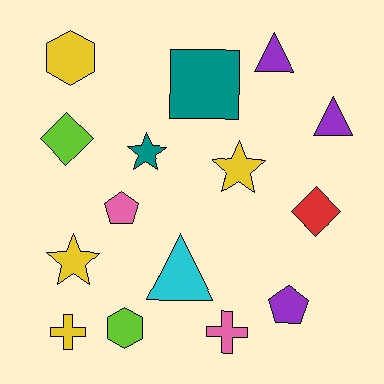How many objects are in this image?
There are 15 objects.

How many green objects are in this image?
There are no green objects.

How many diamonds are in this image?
There are 2 diamonds.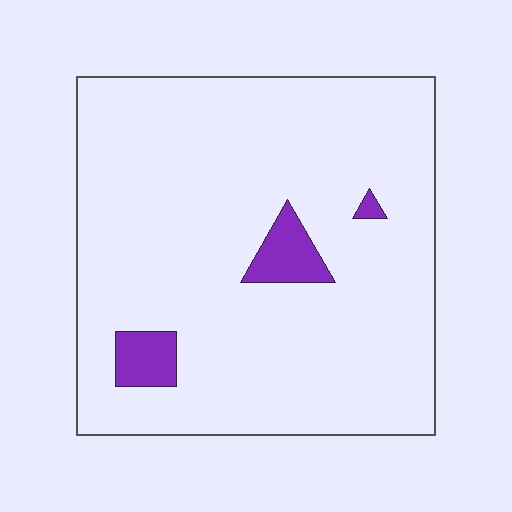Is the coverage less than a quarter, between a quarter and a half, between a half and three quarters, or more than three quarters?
Less than a quarter.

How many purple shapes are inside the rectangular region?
3.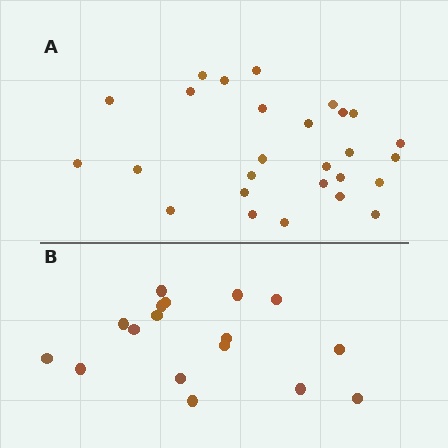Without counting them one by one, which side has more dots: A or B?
Region A (the top region) has more dots.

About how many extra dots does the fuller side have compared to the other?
Region A has roughly 10 or so more dots than region B.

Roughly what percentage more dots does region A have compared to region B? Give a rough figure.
About 60% more.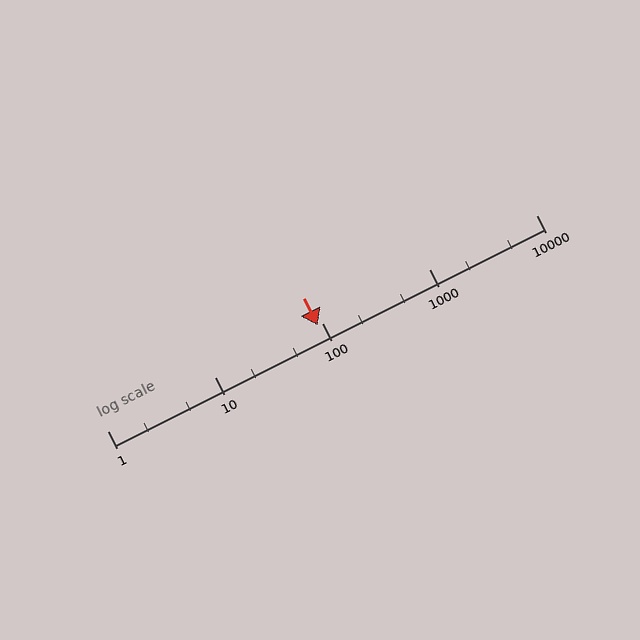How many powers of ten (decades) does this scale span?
The scale spans 4 decades, from 1 to 10000.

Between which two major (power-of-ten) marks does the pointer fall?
The pointer is between 10 and 100.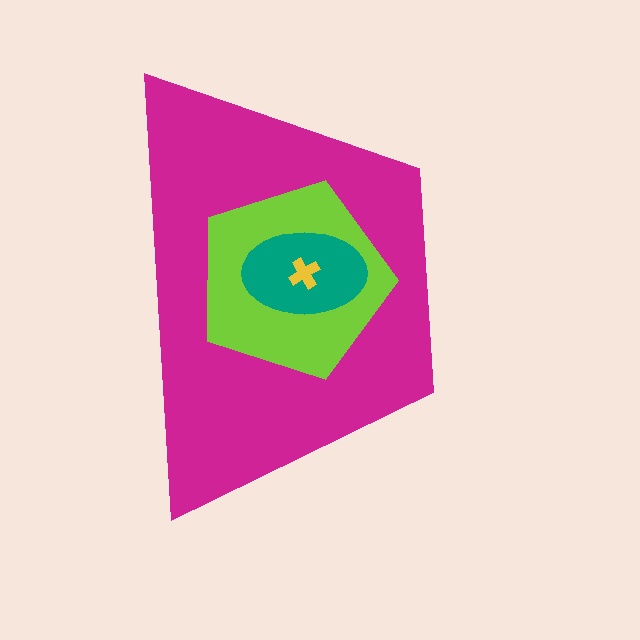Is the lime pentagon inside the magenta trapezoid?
Yes.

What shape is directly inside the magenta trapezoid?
The lime pentagon.